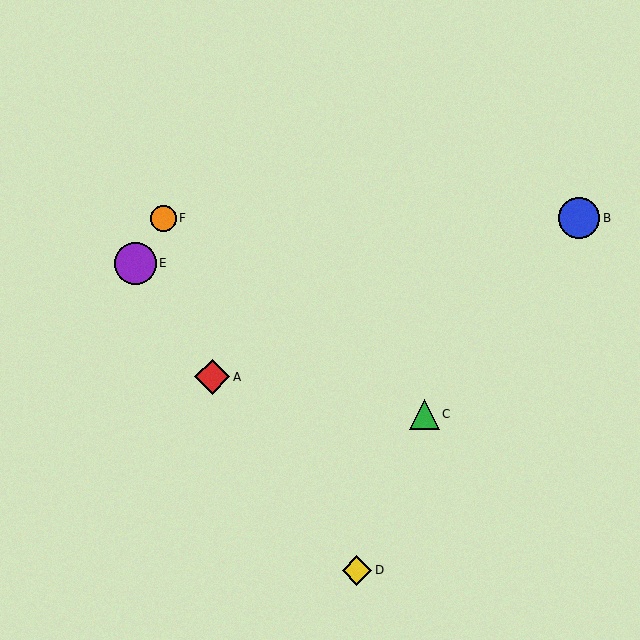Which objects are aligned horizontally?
Objects B, F are aligned horizontally.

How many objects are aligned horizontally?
2 objects (B, F) are aligned horizontally.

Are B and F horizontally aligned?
Yes, both are at y≈218.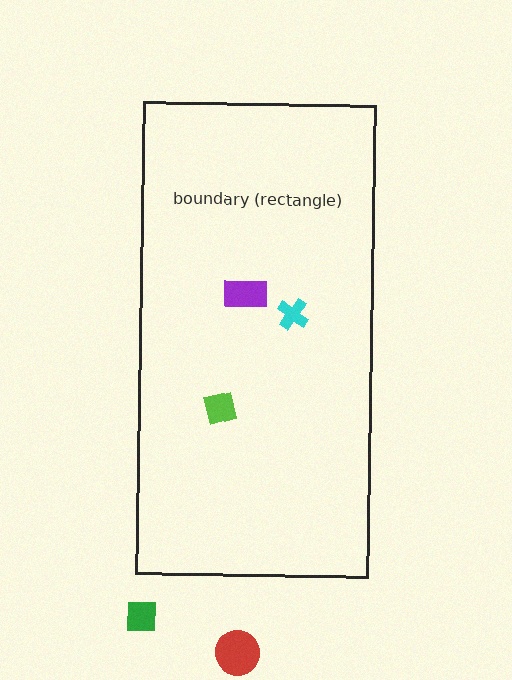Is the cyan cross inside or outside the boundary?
Inside.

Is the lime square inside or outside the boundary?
Inside.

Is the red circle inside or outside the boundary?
Outside.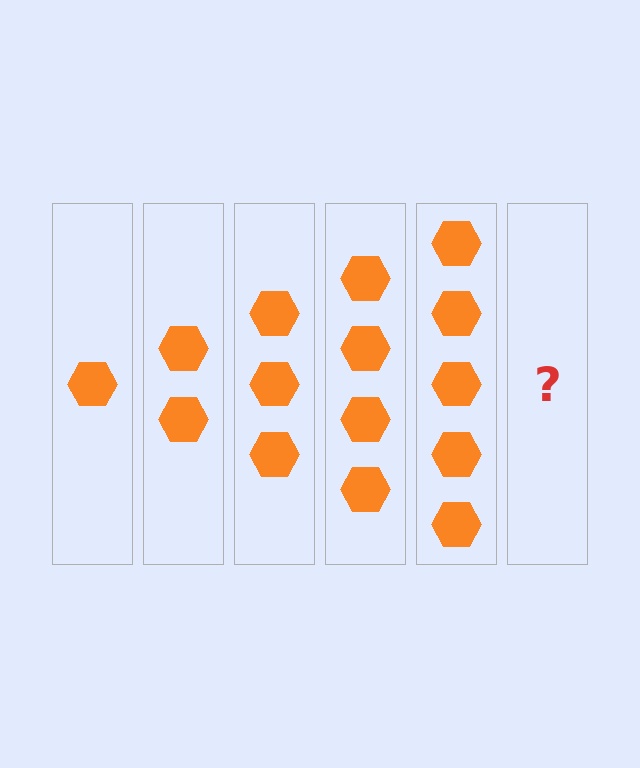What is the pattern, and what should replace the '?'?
The pattern is that each step adds one more hexagon. The '?' should be 6 hexagons.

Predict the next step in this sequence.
The next step is 6 hexagons.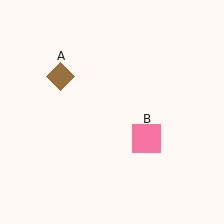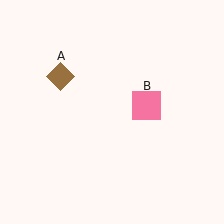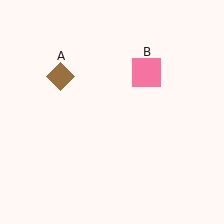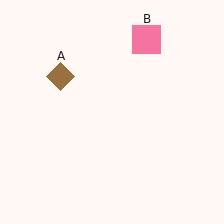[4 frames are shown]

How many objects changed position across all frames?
1 object changed position: pink square (object B).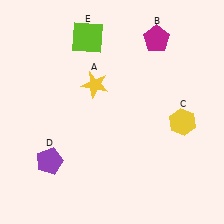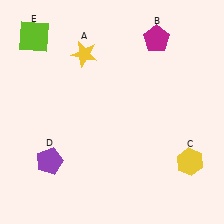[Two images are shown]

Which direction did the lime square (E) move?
The lime square (E) moved left.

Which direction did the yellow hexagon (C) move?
The yellow hexagon (C) moved down.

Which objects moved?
The objects that moved are: the yellow star (A), the yellow hexagon (C), the lime square (E).